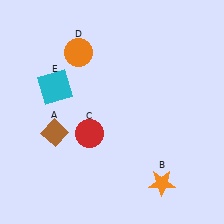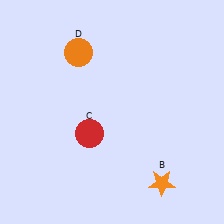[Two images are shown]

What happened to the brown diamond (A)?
The brown diamond (A) was removed in Image 2. It was in the bottom-left area of Image 1.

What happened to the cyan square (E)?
The cyan square (E) was removed in Image 2. It was in the top-left area of Image 1.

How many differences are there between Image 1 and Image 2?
There are 2 differences between the two images.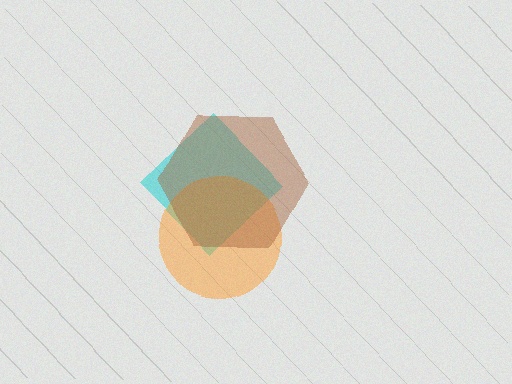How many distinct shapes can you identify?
There are 3 distinct shapes: a cyan diamond, an orange circle, a brown hexagon.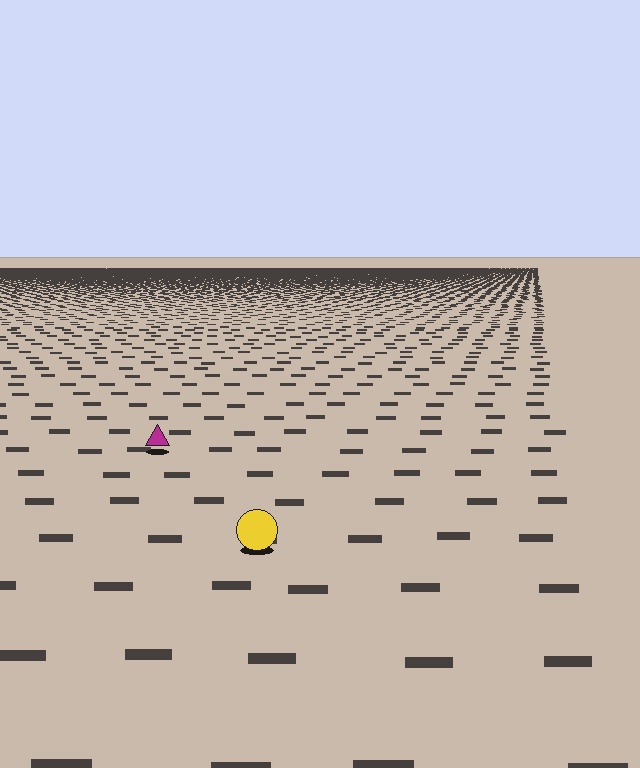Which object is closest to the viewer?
The yellow circle is closest. The texture marks near it are larger and more spread out.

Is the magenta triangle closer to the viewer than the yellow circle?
No. The yellow circle is closer — you can tell from the texture gradient: the ground texture is coarser near it.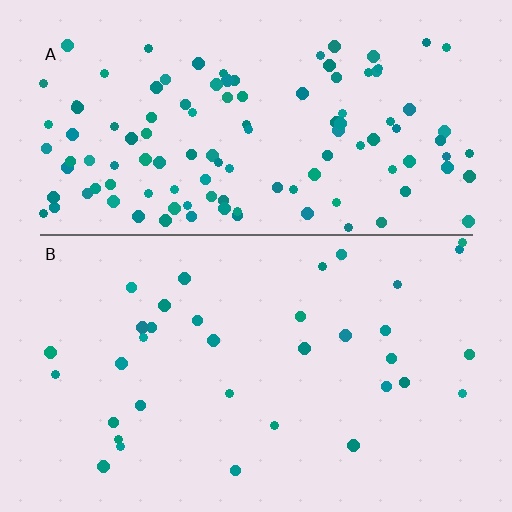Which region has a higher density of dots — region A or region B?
A (the top).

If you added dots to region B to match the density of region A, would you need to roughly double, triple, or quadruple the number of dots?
Approximately triple.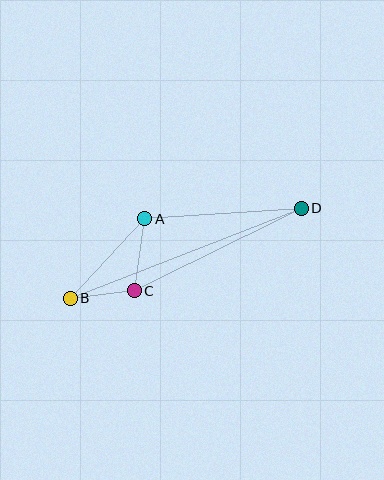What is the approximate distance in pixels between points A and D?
The distance between A and D is approximately 157 pixels.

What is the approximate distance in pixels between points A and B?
The distance between A and B is approximately 109 pixels.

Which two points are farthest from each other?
Points B and D are farthest from each other.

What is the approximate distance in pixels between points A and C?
The distance between A and C is approximately 73 pixels.